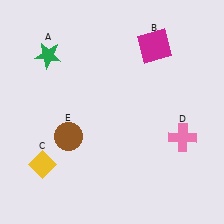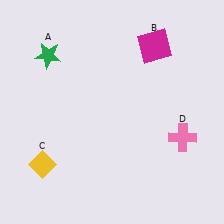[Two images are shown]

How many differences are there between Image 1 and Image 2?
There is 1 difference between the two images.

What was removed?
The brown circle (E) was removed in Image 2.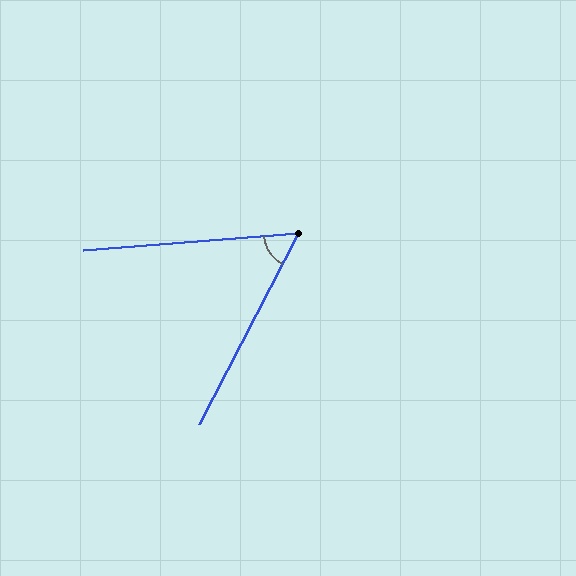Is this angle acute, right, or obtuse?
It is acute.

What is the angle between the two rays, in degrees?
Approximately 58 degrees.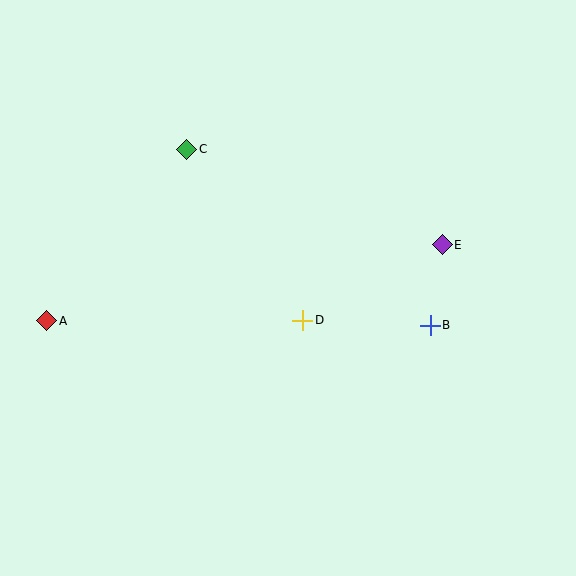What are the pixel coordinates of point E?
Point E is at (442, 245).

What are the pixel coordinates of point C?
Point C is at (187, 149).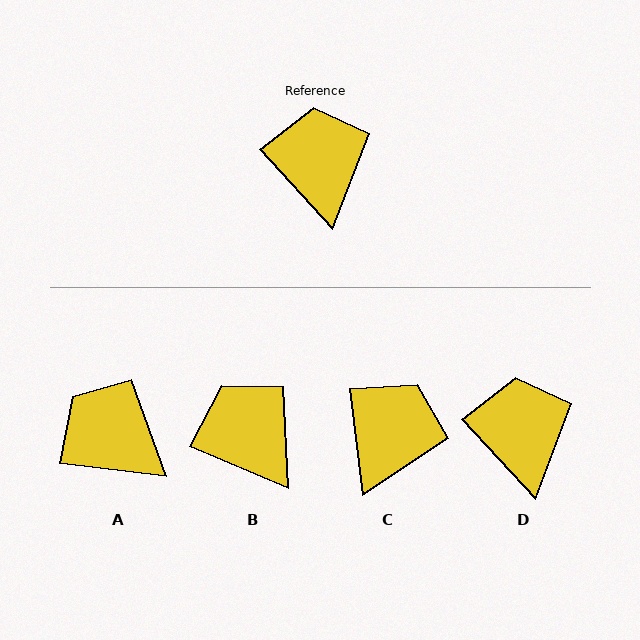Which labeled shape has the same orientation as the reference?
D.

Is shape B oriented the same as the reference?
No, it is off by about 24 degrees.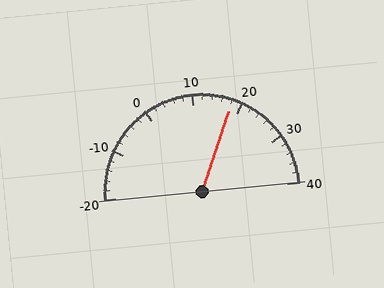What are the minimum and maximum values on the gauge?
The gauge ranges from -20 to 40.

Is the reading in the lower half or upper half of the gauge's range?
The reading is in the upper half of the range (-20 to 40).